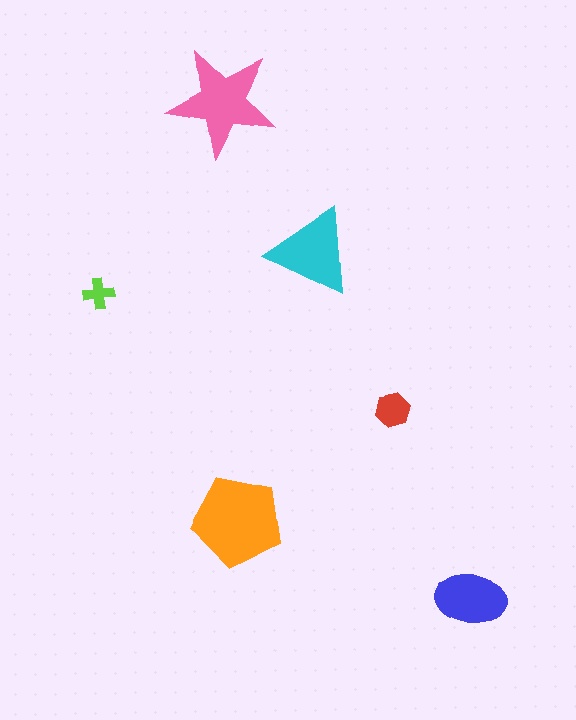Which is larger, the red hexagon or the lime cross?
The red hexagon.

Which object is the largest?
The orange pentagon.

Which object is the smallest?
The lime cross.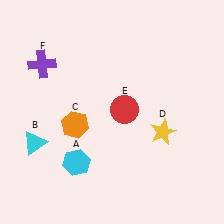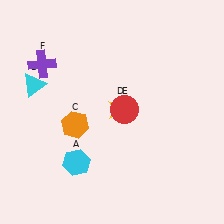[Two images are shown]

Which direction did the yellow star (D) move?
The yellow star (D) moved left.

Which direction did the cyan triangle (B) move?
The cyan triangle (B) moved up.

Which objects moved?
The objects that moved are: the cyan triangle (B), the yellow star (D).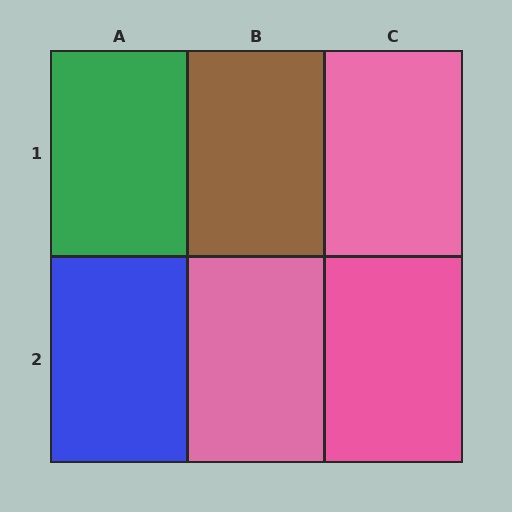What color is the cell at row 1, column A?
Green.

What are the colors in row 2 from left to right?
Blue, pink, pink.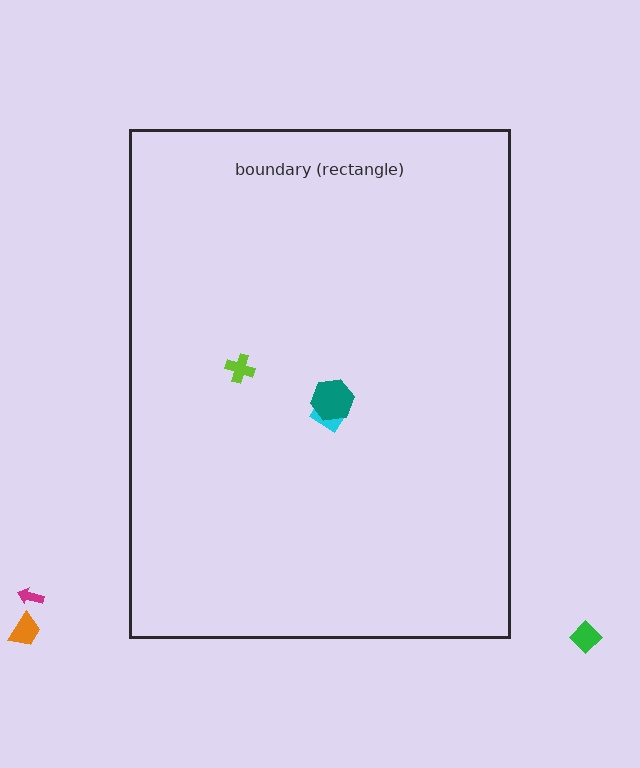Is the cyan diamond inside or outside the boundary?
Inside.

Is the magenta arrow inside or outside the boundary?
Outside.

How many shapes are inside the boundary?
3 inside, 3 outside.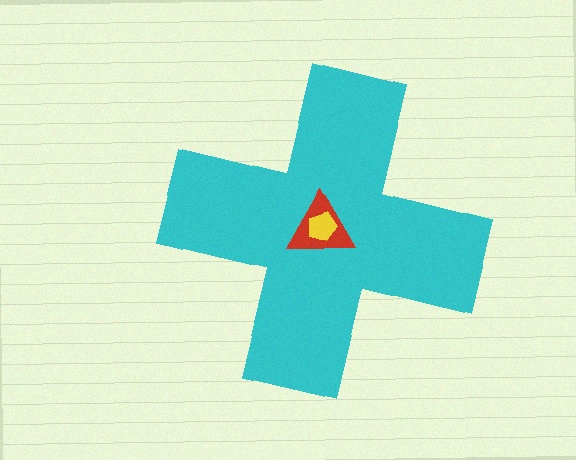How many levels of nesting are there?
3.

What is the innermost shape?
The yellow pentagon.